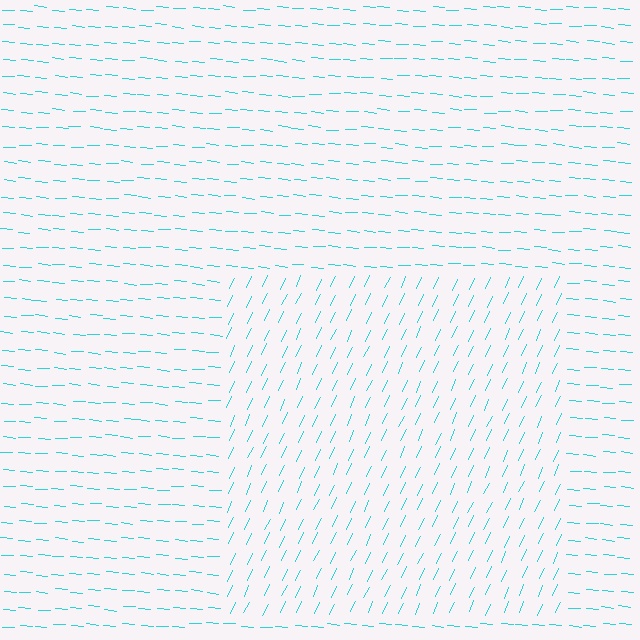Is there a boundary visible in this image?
Yes, there is a texture boundary formed by a change in line orientation.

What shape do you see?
I see a rectangle.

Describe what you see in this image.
The image is filled with small cyan line segments. A rectangle region in the image has lines oriented differently from the surrounding lines, creating a visible texture boundary.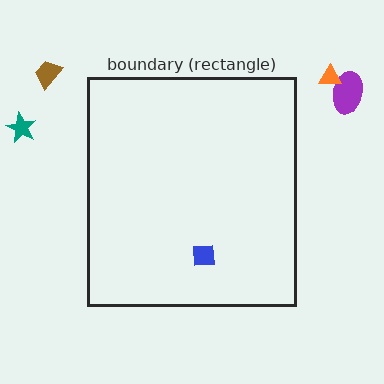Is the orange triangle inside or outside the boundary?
Outside.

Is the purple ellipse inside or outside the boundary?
Outside.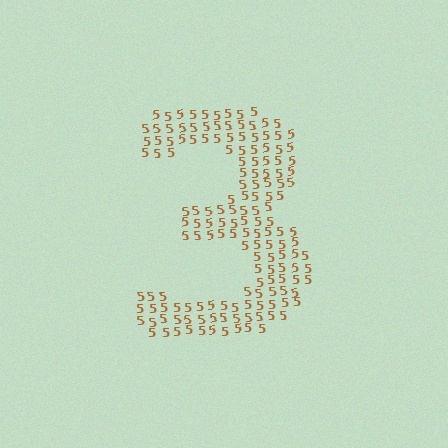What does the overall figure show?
The overall figure shows the digit 3.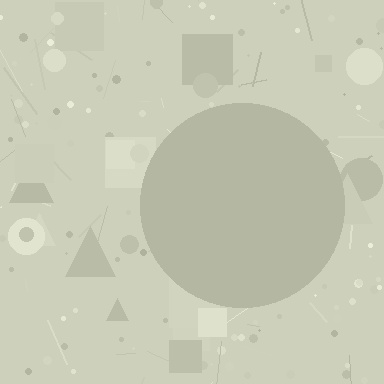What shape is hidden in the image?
A circle is hidden in the image.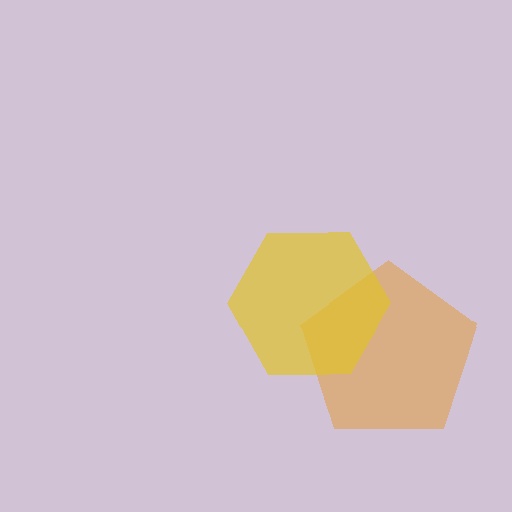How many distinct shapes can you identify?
There are 2 distinct shapes: an orange pentagon, a yellow hexagon.